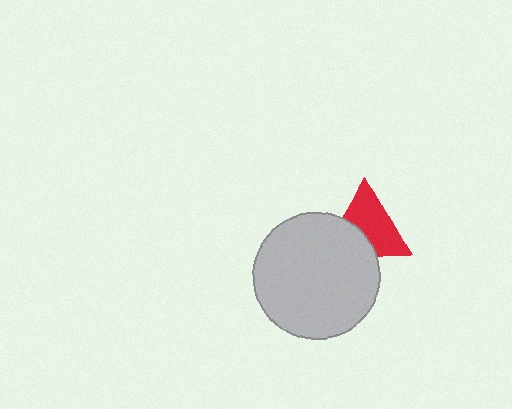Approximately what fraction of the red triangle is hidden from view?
Roughly 37% of the red triangle is hidden behind the light gray circle.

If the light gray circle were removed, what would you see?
You would see the complete red triangle.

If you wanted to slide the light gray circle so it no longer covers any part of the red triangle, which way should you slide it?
Slide it toward the lower-left — that is the most direct way to separate the two shapes.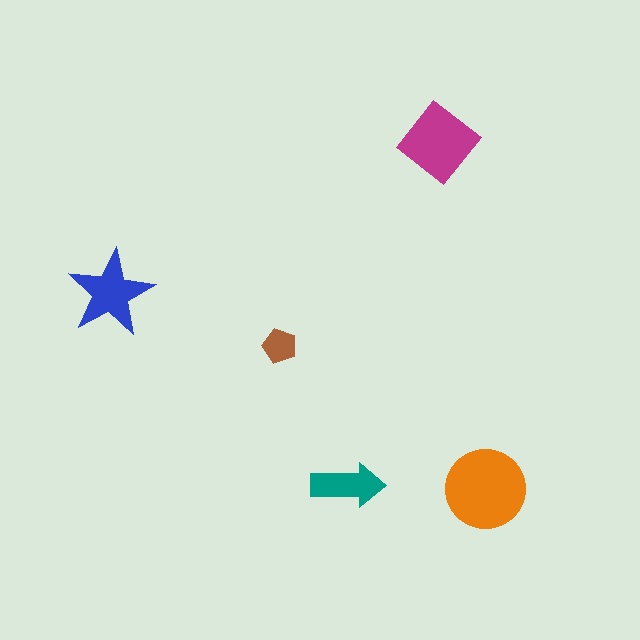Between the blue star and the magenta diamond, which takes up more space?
The magenta diamond.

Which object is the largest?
The orange circle.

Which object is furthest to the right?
The orange circle is rightmost.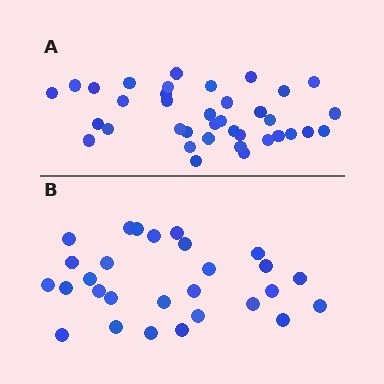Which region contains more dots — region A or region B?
Region A (the top region) has more dots.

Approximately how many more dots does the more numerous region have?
Region A has roughly 8 or so more dots than region B.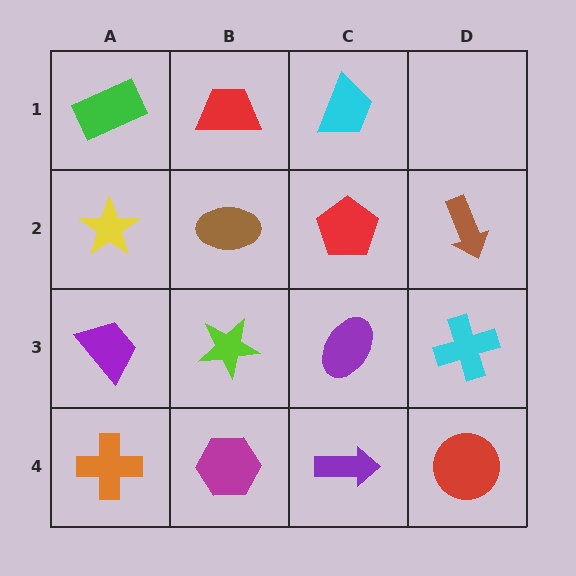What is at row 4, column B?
A magenta hexagon.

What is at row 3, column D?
A cyan cross.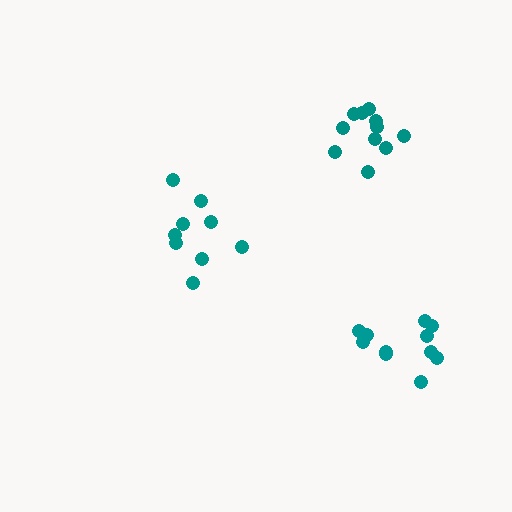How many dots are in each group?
Group 1: 9 dots, Group 2: 11 dots, Group 3: 11 dots (31 total).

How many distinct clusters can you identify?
There are 3 distinct clusters.